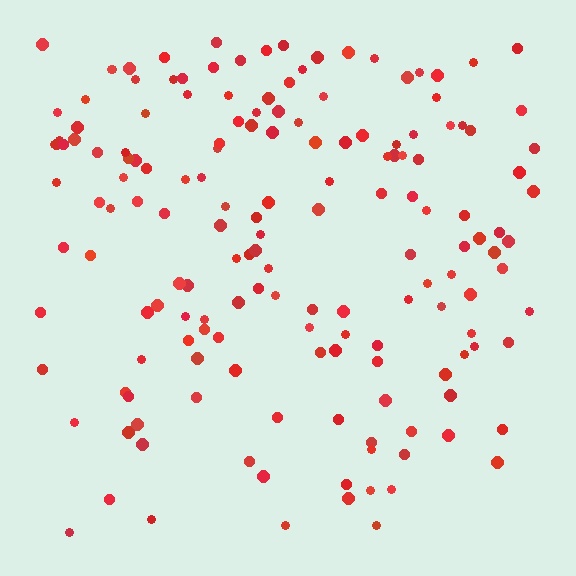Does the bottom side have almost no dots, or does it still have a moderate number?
Still a moderate number, just noticeably fewer than the top.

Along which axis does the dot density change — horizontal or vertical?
Vertical.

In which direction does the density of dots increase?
From bottom to top, with the top side densest.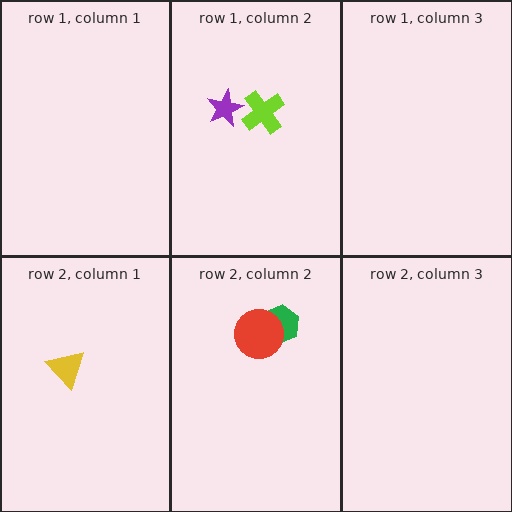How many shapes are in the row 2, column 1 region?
1.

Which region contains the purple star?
The row 1, column 2 region.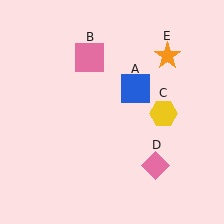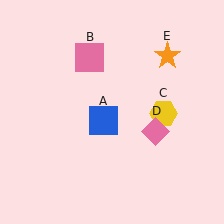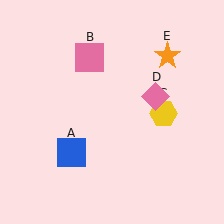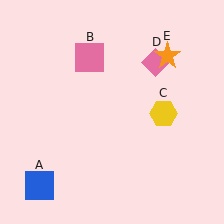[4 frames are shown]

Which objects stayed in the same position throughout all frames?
Pink square (object B) and yellow hexagon (object C) and orange star (object E) remained stationary.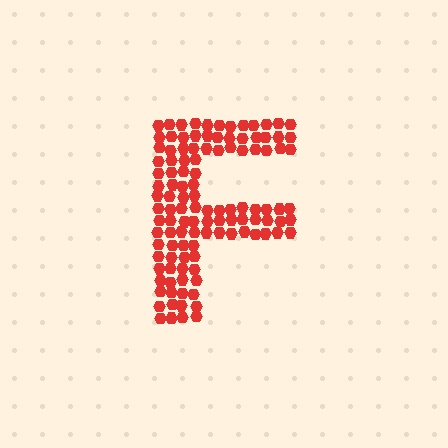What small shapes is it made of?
It is made of small hexagons.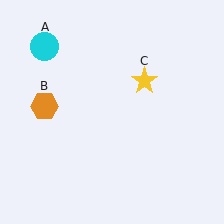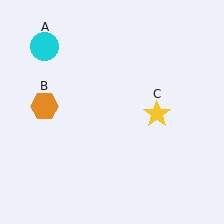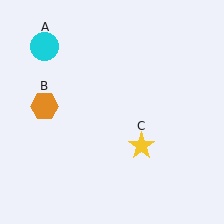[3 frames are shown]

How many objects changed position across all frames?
1 object changed position: yellow star (object C).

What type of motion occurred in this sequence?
The yellow star (object C) rotated clockwise around the center of the scene.